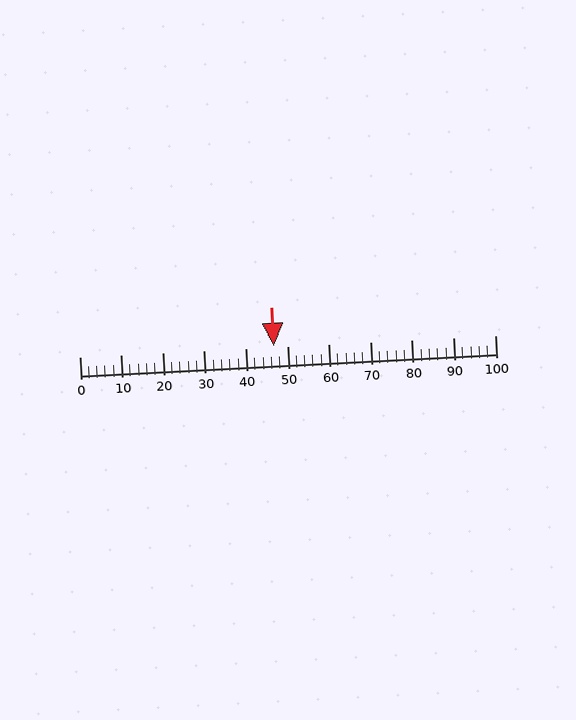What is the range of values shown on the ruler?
The ruler shows values from 0 to 100.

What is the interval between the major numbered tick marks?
The major tick marks are spaced 10 units apart.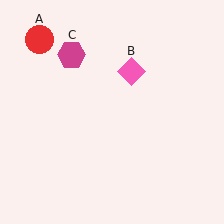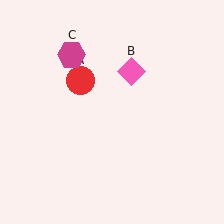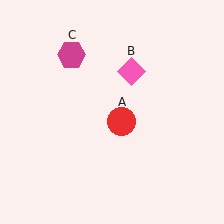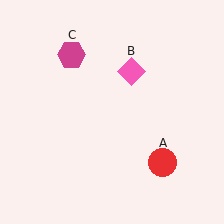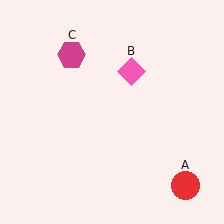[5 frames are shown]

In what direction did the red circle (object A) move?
The red circle (object A) moved down and to the right.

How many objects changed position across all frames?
1 object changed position: red circle (object A).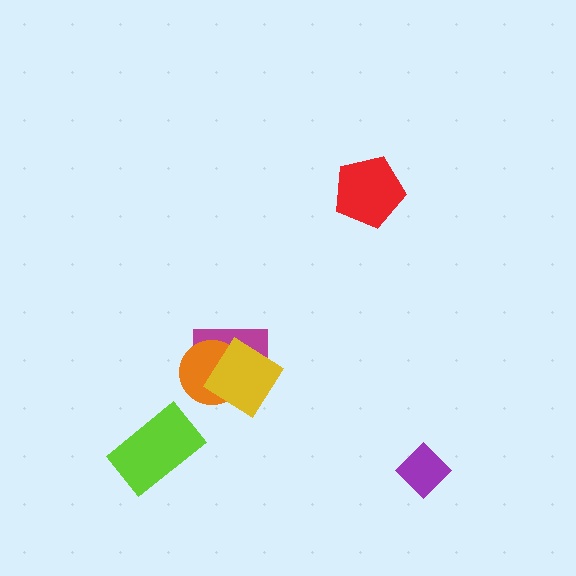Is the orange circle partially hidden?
Yes, it is partially covered by another shape.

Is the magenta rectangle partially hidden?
Yes, it is partially covered by another shape.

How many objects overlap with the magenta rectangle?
2 objects overlap with the magenta rectangle.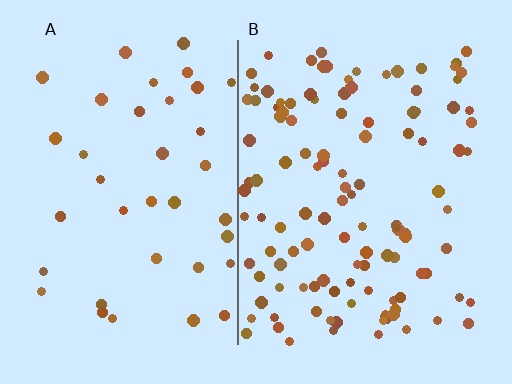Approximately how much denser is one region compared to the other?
Approximately 3.1× — region B over region A.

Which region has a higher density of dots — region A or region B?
B (the right).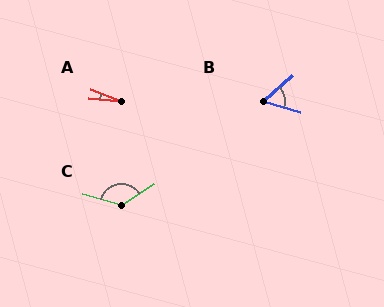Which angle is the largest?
C, at approximately 132 degrees.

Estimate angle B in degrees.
Approximately 57 degrees.